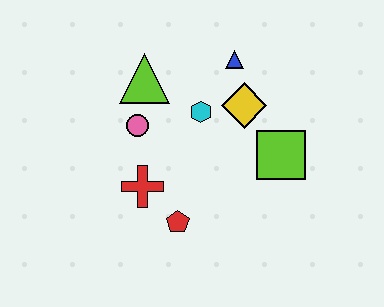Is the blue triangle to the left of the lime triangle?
No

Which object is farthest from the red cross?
The blue triangle is farthest from the red cross.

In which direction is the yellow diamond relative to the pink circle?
The yellow diamond is to the right of the pink circle.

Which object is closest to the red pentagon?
The red cross is closest to the red pentagon.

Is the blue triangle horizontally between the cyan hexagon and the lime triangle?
No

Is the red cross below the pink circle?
Yes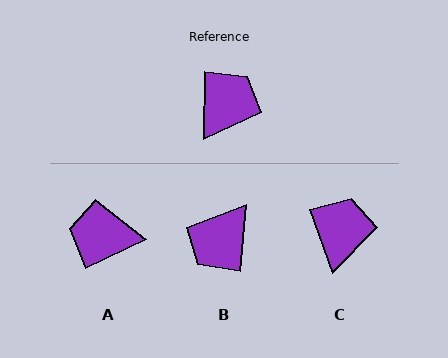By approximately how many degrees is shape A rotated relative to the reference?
Approximately 117 degrees counter-clockwise.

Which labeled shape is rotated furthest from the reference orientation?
B, about 176 degrees away.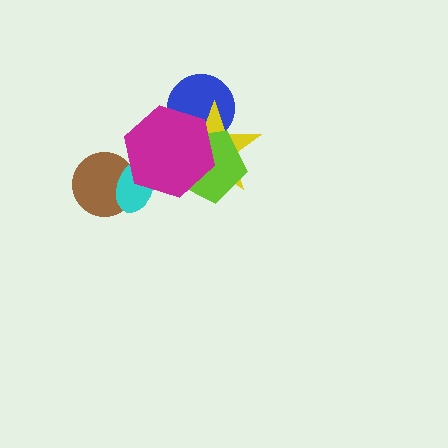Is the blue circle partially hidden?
Yes, it is partially covered by another shape.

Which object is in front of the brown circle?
The cyan ellipse is in front of the brown circle.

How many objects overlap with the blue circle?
3 objects overlap with the blue circle.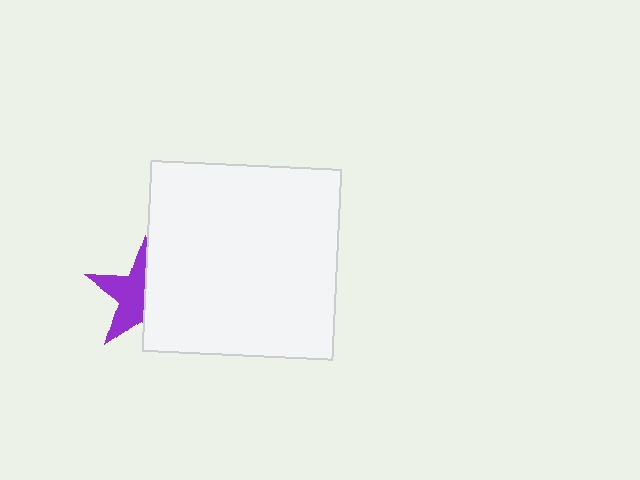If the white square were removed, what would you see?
You would see the complete purple star.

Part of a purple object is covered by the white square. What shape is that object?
It is a star.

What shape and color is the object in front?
The object in front is a white square.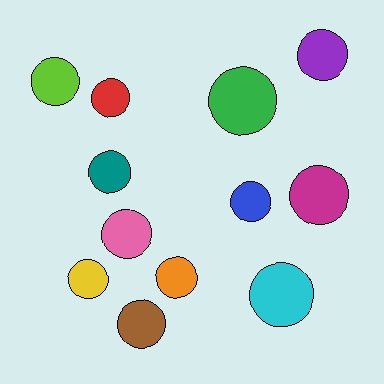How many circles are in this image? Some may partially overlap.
There are 12 circles.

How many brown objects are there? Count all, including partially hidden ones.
There is 1 brown object.